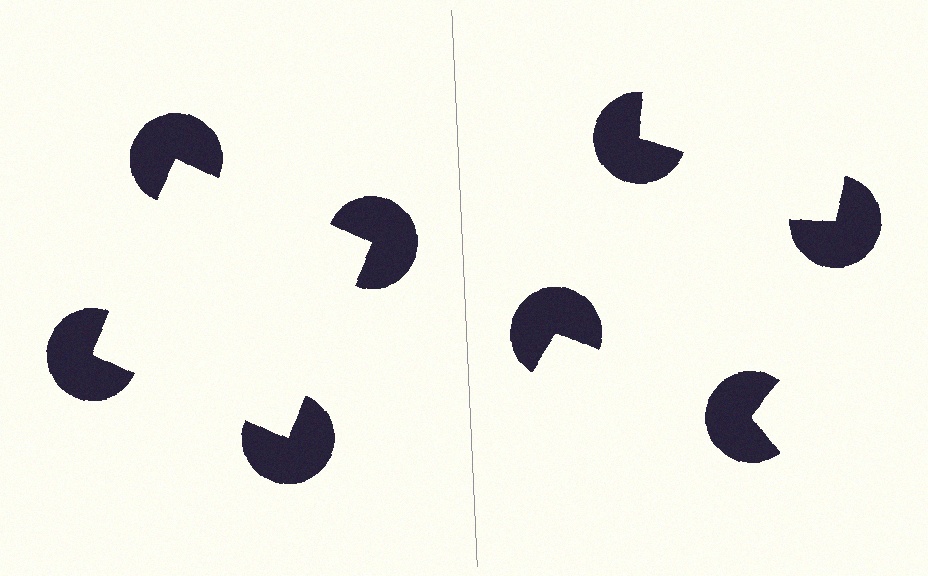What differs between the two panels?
The pac-man discs are positioned identically on both sides; only the wedge orientations differ. On the left they align to a square; on the right they are misaligned.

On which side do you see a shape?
An illusory square appears on the left side. On the right side the wedge cuts are rotated, so no coherent shape forms.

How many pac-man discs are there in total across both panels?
8 — 4 on each side.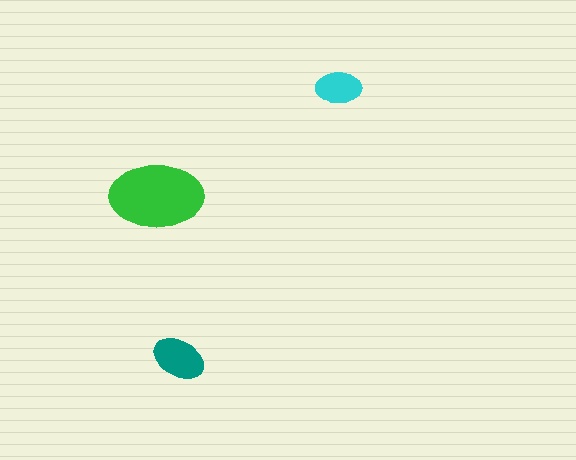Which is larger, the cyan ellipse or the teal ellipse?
The teal one.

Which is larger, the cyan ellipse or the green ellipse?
The green one.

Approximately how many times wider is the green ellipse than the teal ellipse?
About 2 times wider.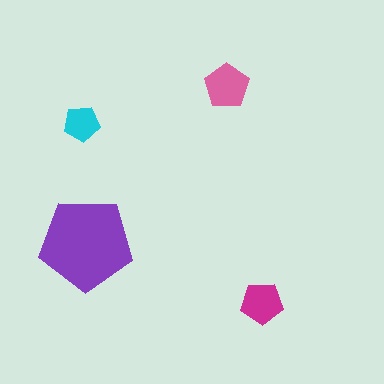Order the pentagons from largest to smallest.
the purple one, the pink one, the magenta one, the cyan one.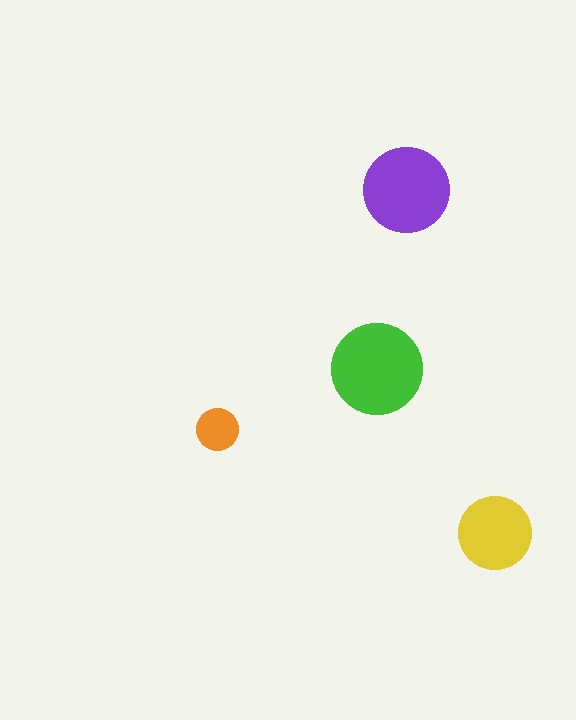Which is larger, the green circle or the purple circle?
The green one.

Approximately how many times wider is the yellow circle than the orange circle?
About 1.5 times wider.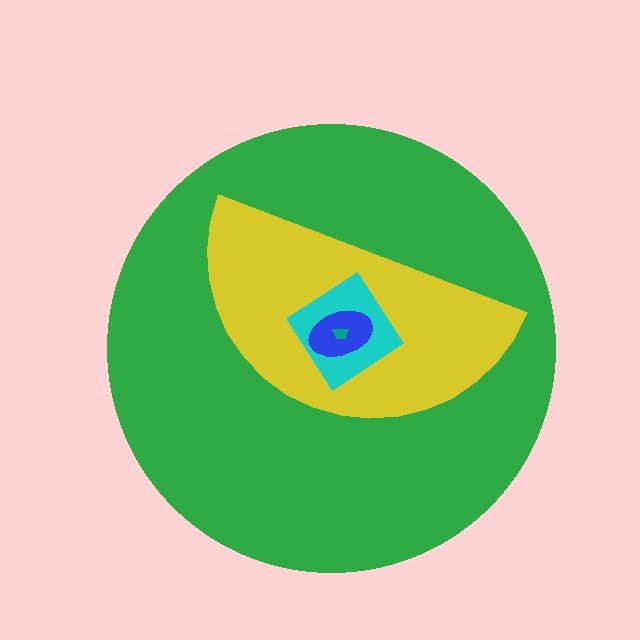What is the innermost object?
The teal trapezoid.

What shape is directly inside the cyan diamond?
The blue ellipse.